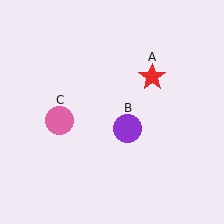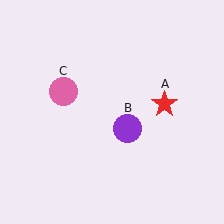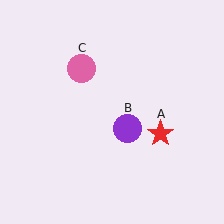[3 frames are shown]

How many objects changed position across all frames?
2 objects changed position: red star (object A), pink circle (object C).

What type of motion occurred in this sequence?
The red star (object A), pink circle (object C) rotated clockwise around the center of the scene.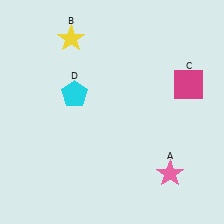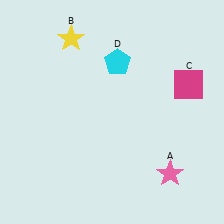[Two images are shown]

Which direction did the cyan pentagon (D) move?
The cyan pentagon (D) moved right.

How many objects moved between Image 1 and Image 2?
1 object moved between the two images.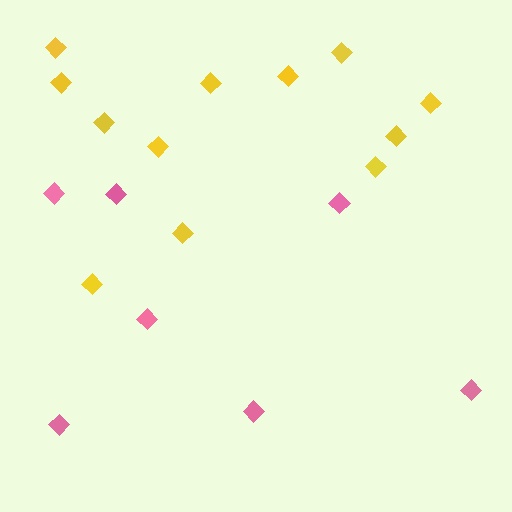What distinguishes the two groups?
There are 2 groups: one group of pink diamonds (7) and one group of yellow diamonds (12).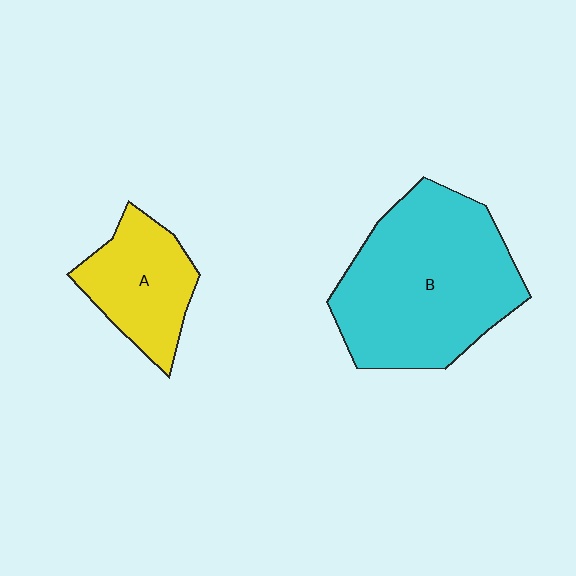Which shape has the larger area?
Shape B (cyan).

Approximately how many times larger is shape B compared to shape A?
Approximately 2.2 times.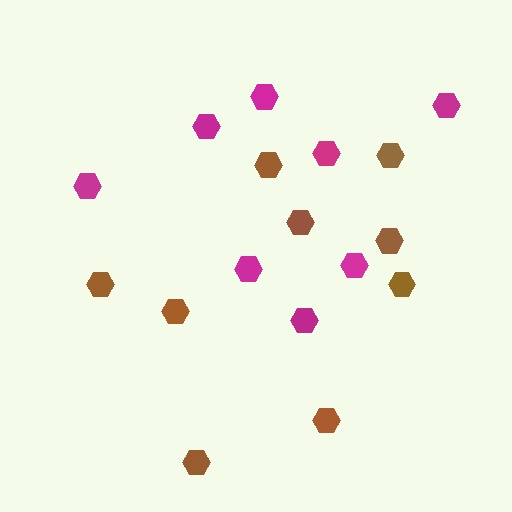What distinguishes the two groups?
There are 2 groups: one group of brown hexagons (9) and one group of magenta hexagons (8).